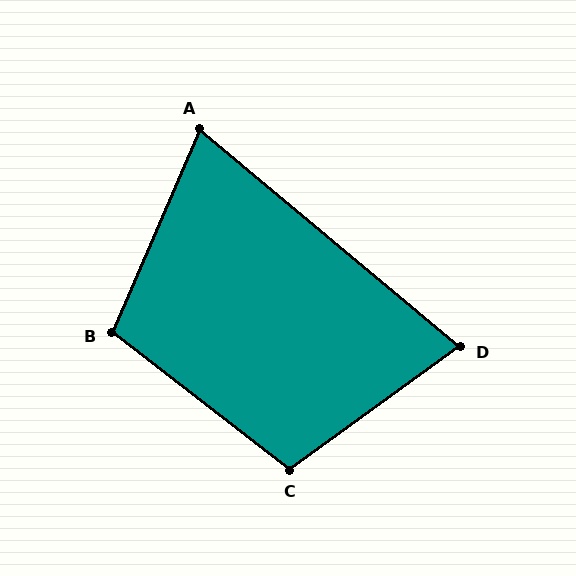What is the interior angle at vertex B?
Approximately 104 degrees (obtuse).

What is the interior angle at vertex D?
Approximately 76 degrees (acute).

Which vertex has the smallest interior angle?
A, at approximately 74 degrees.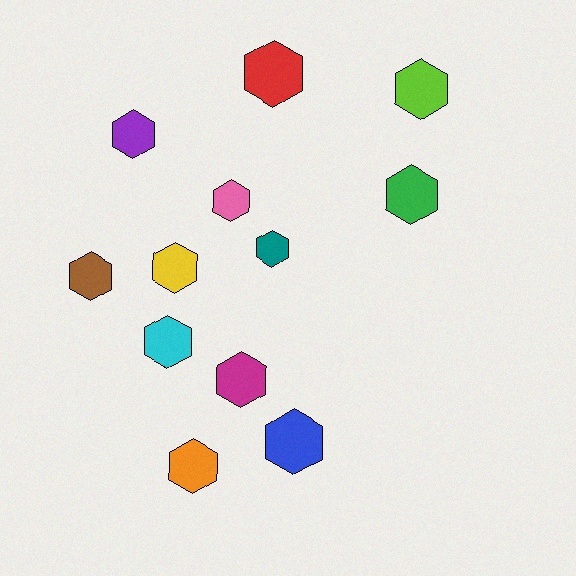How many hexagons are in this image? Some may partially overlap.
There are 12 hexagons.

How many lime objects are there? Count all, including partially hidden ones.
There is 1 lime object.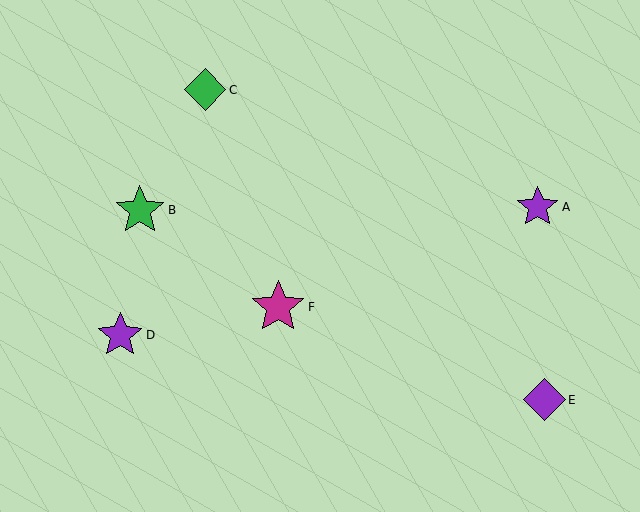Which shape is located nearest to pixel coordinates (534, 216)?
The purple star (labeled A) at (538, 207) is nearest to that location.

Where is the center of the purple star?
The center of the purple star is at (120, 335).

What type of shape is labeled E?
Shape E is a purple diamond.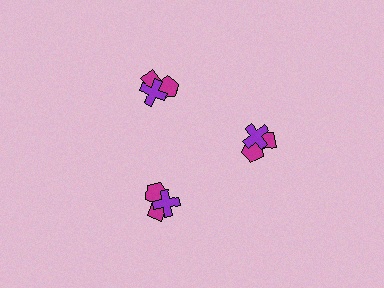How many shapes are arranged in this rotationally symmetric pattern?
There are 9 shapes, arranged in 3 groups of 3.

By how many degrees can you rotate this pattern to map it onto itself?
The pattern maps onto itself every 120 degrees of rotation.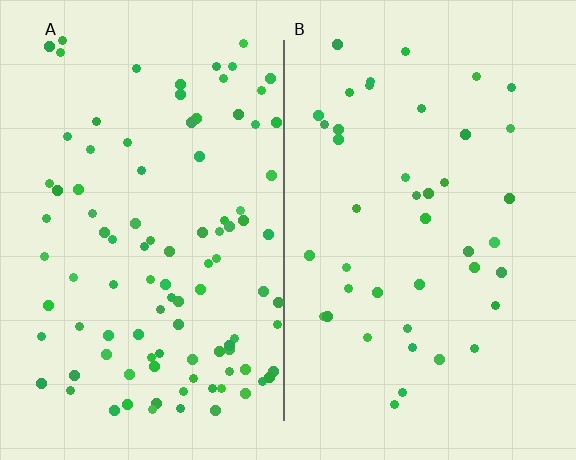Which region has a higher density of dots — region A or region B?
A (the left).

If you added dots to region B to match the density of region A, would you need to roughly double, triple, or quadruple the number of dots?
Approximately double.